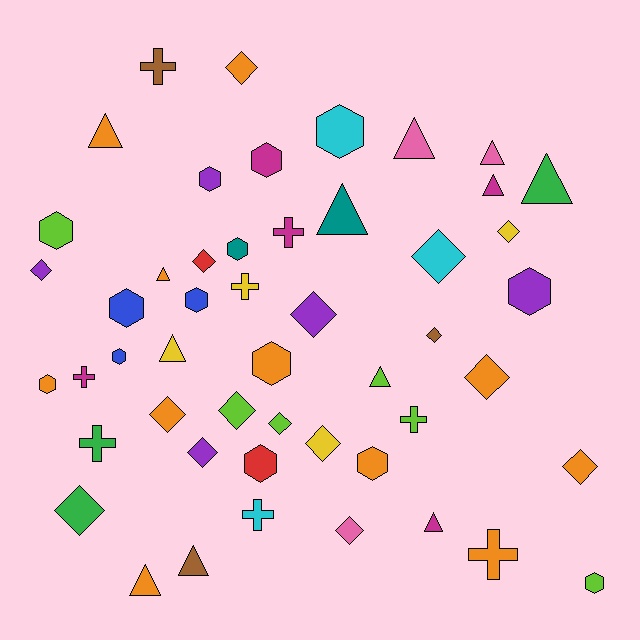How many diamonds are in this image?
There are 16 diamonds.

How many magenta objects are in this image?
There are 5 magenta objects.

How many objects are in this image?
There are 50 objects.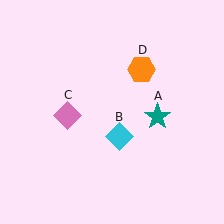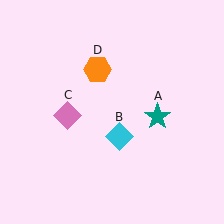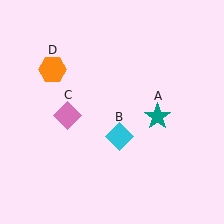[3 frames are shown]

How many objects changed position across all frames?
1 object changed position: orange hexagon (object D).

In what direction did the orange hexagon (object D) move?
The orange hexagon (object D) moved left.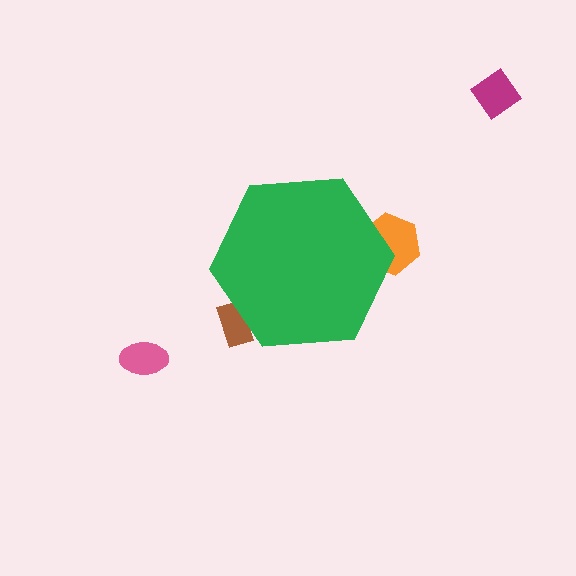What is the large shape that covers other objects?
A green hexagon.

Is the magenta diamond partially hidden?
No, the magenta diamond is fully visible.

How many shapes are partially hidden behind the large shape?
2 shapes are partially hidden.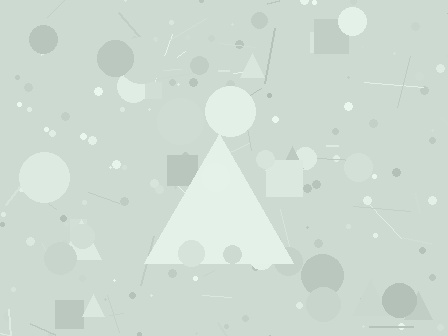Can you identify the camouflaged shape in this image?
The camouflaged shape is a triangle.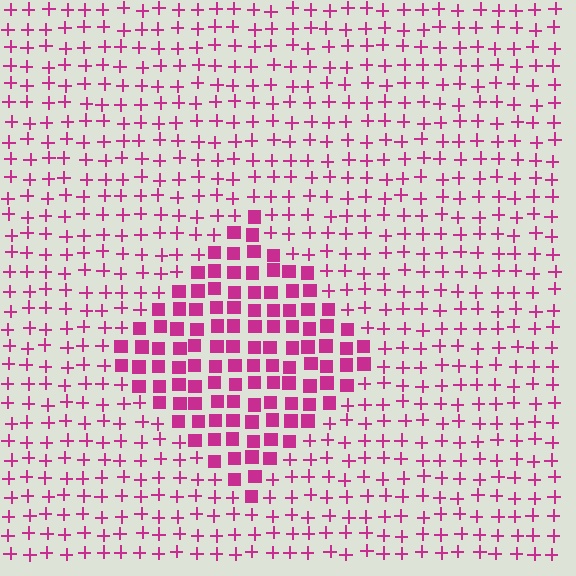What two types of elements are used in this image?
The image uses squares inside the diamond region and plus signs outside it.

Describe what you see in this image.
The image is filled with small magenta elements arranged in a uniform grid. A diamond-shaped region contains squares, while the surrounding area contains plus signs. The boundary is defined purely by the change in element shape.